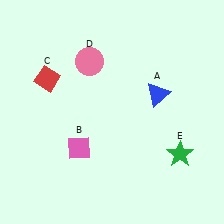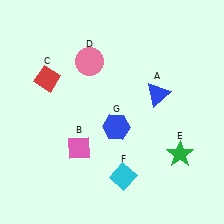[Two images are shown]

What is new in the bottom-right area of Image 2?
A cyan diamond (F) was added in the bottom-right area of Image 2.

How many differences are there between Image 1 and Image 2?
There are 2 differences between the two images.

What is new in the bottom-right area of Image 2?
A blue hexagon (G) was added in the bottom-right area of Image 2.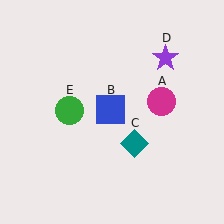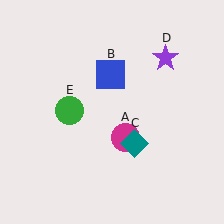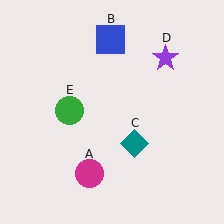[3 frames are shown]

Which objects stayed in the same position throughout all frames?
Teal diamond (object C) and purple star (object D) and green circle (object E) remained stationary.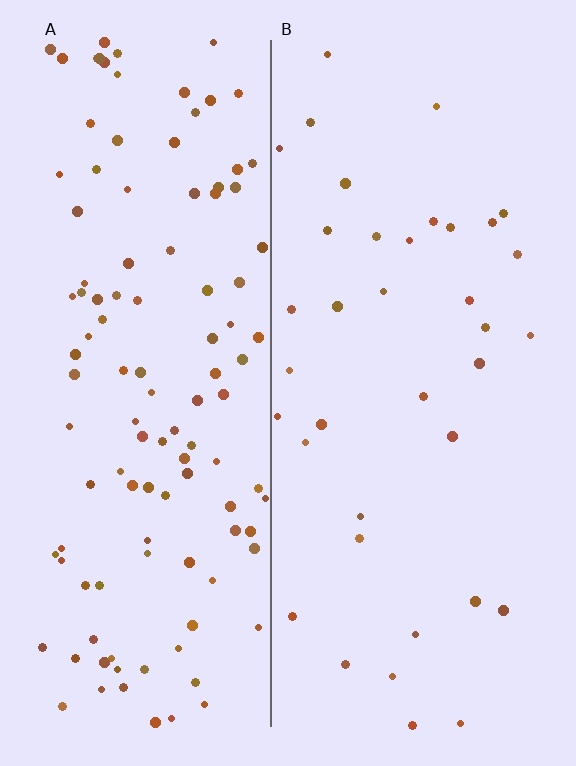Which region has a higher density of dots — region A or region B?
A (the left).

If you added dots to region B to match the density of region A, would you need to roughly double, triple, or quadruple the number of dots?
Approximately triple.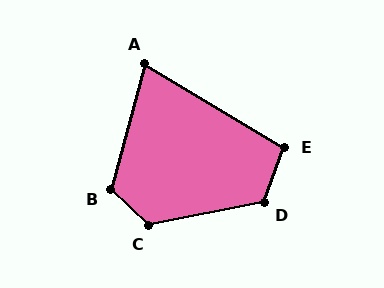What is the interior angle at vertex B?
Approximately 119 degrees (obtuse).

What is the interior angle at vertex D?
Approximately 122 degrees (obtuse).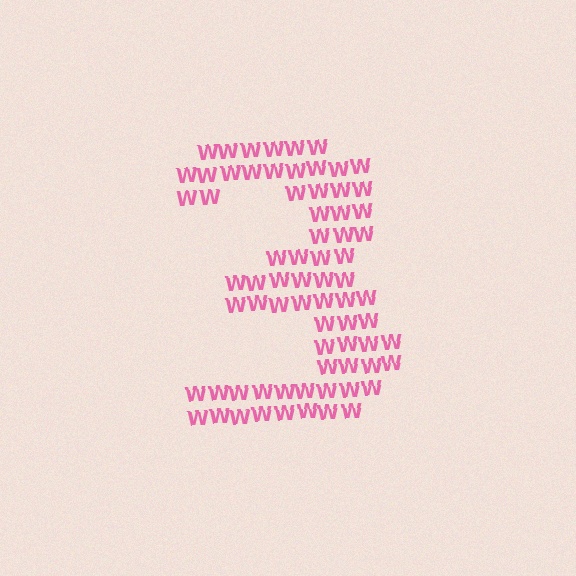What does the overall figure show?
The overall figure shows the digit 3.